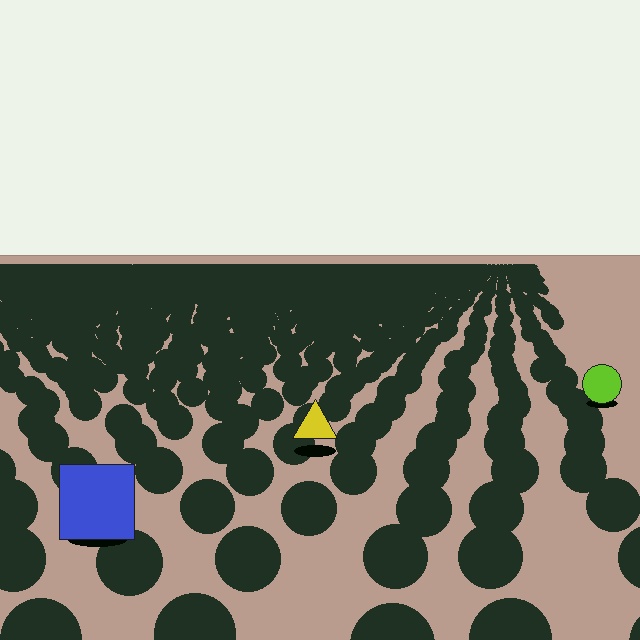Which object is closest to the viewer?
The blue square is closest. The texture marks near it are larger and more spread out.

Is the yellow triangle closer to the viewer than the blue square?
No. The blue square is closer — you can tell from the texture gradient: the ground texture is coarser near it.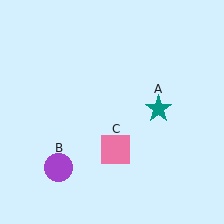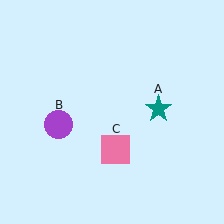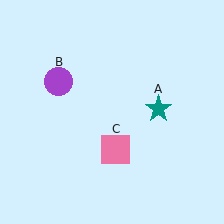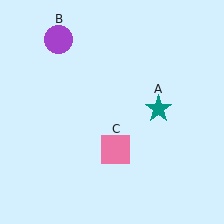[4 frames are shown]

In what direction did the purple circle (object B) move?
The purple circle (object B) moved up.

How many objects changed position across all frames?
1 object changed position: purple circle (object B).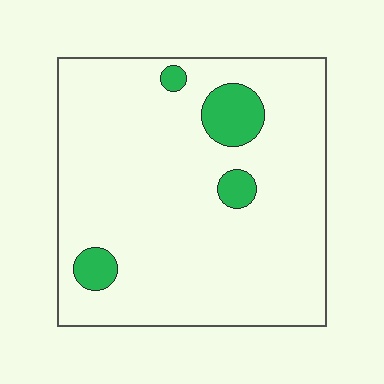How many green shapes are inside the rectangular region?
4.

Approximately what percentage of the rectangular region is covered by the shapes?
Approximately 10%.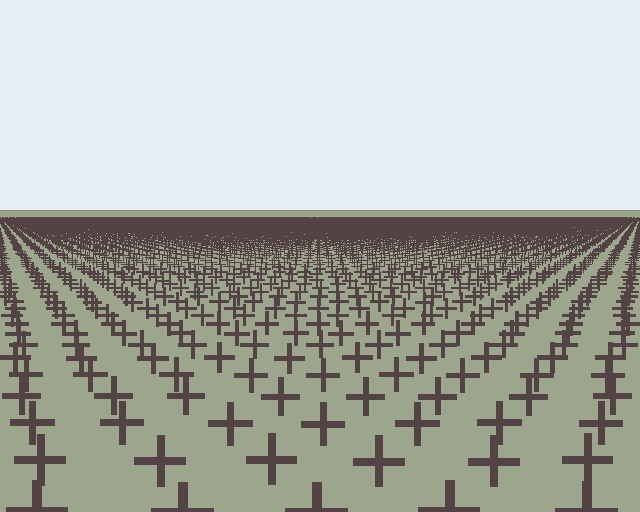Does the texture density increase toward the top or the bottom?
Density increases toward the top.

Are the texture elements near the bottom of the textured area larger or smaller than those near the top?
Larger. Near the bottom, elements are closer to the viewer and appear at a bigger on-screen size.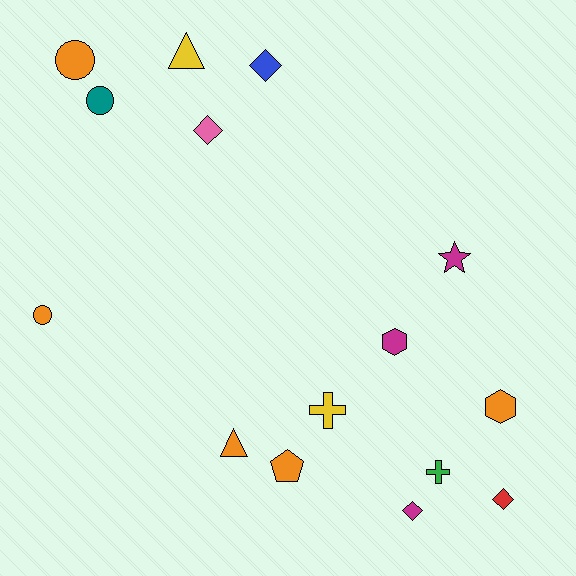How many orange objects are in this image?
There are 5 orange objects.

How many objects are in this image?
There are 15 objects.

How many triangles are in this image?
There are 2 triangles.